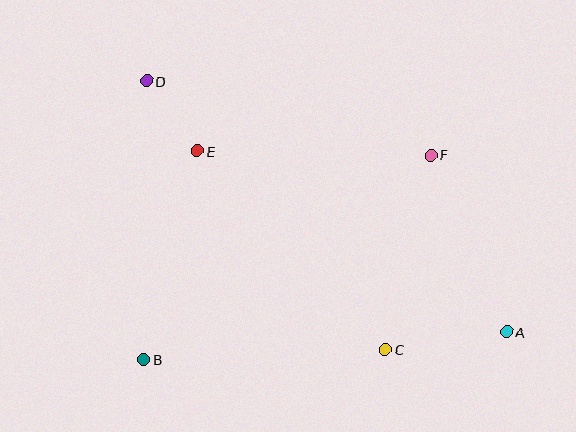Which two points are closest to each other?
Points D and E are closest to each other.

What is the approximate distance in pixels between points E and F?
The distance between E and F is approximately 234 pixels.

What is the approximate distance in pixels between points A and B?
The distance between A and B is approximately 364 pixels.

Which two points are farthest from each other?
Points A and D are farthest from each other.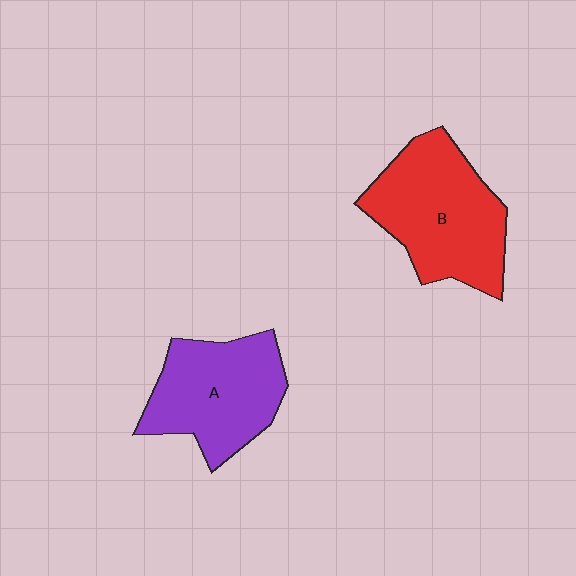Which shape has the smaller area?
Shape A (purple).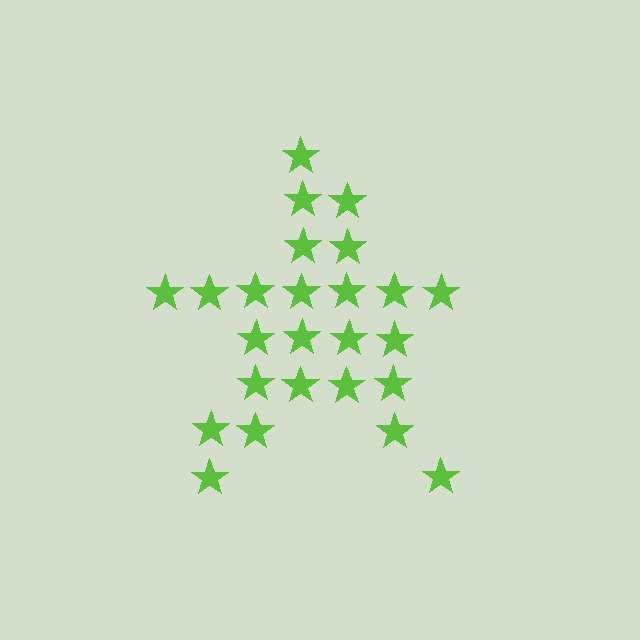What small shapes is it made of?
It is made of small stars.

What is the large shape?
The large shape is a star.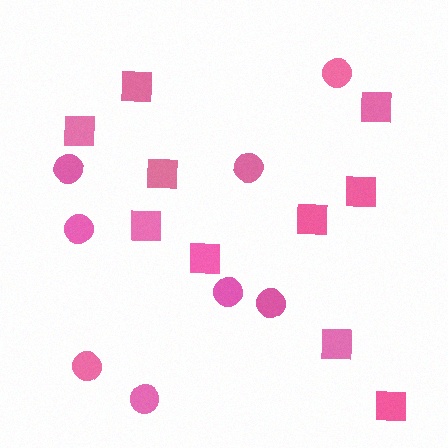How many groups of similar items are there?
There are 2 groups: one group of circles (8) and one group of squares (10).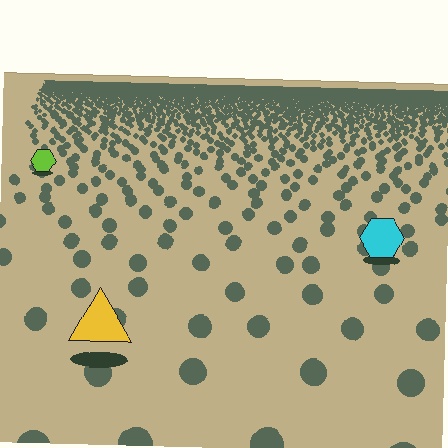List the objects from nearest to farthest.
From nearest to farthest: the yellow triangle, the cyan hexagon, the lime hexagon.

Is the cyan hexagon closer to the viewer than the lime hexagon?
Yes. The cyan hexagon is closer — you can tell from the texture gradient: the ground texture is coarser near it.